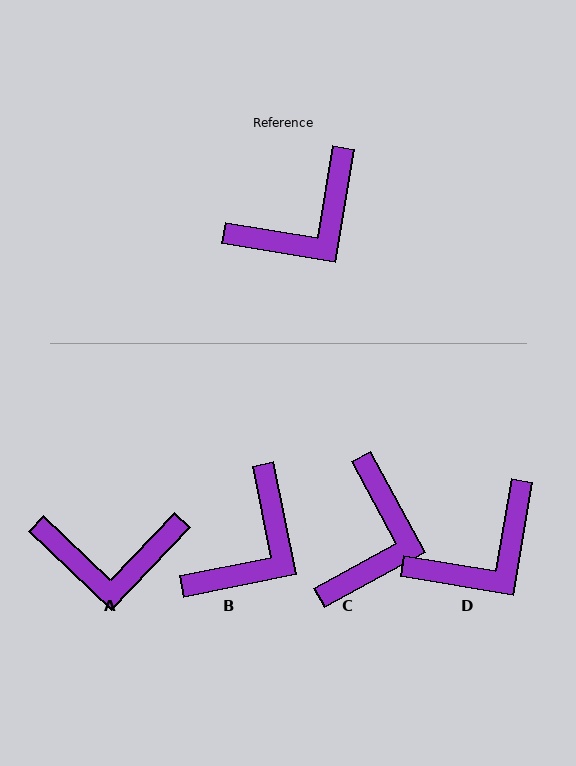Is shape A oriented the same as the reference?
No, it is off by about 34 degrees.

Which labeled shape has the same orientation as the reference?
D.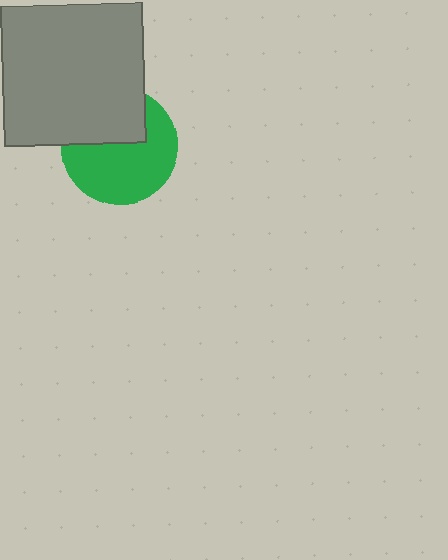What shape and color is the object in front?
The object in front is a gray square.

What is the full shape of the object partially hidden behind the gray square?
The partially hidden object is a green circle.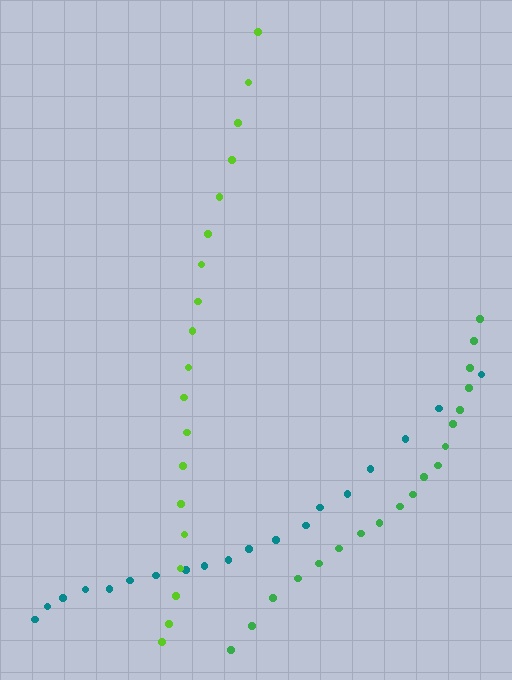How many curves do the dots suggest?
There are 3 distinct paths.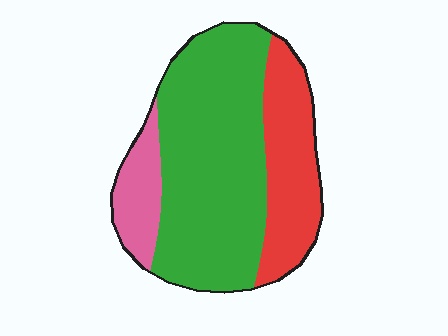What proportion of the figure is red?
Red takes up about one quarter (1/4) of the figure.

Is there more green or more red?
Green.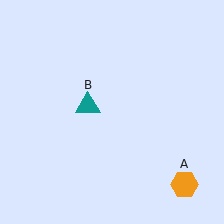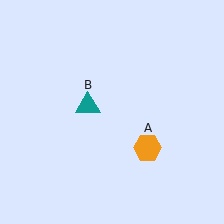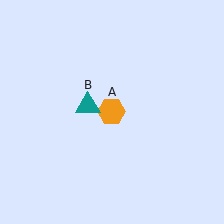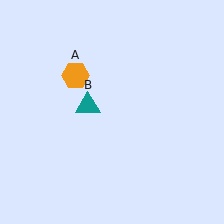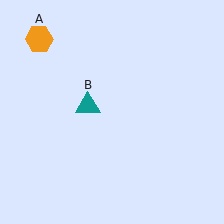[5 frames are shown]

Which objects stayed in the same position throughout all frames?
Teal triangle (object B) remained stationary.